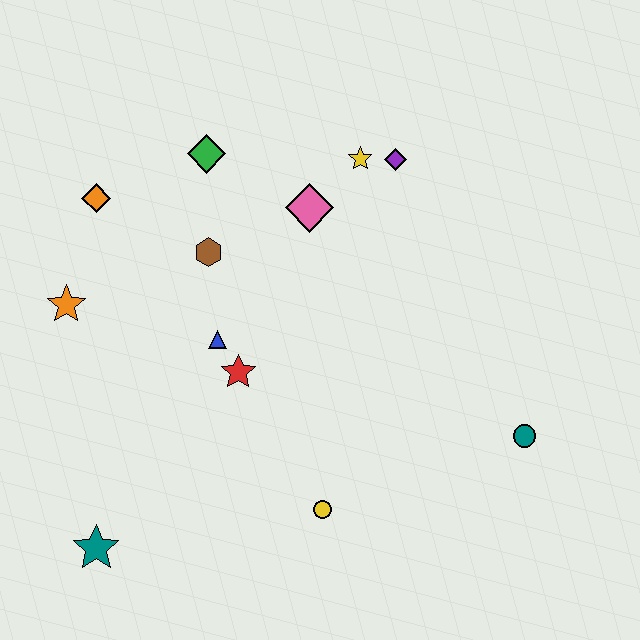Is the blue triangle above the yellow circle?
Yes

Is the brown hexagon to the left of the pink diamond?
Yes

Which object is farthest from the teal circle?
The orange diamond is farthest from the teal circle.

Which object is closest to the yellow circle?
The red star is closest to the yellow circle.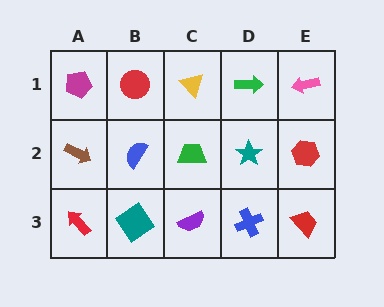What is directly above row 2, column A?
A magenta pentagon.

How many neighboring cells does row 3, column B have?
3.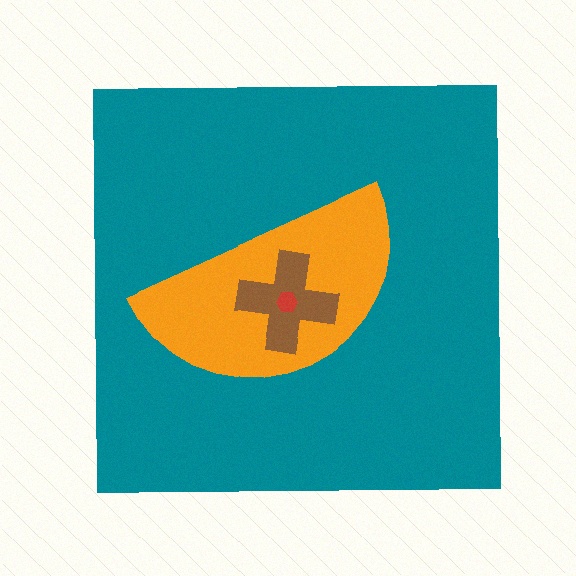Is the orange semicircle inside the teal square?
Yes.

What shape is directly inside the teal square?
The orange semicircle.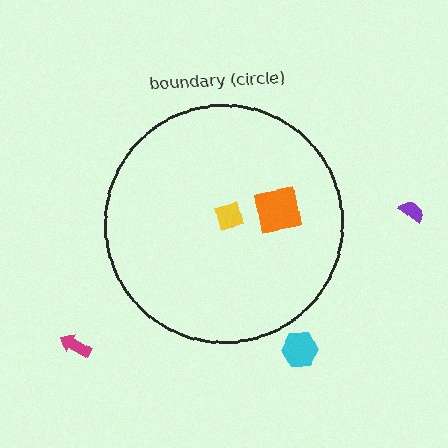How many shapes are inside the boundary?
2 inside, 3 outside.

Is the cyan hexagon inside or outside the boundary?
Outside.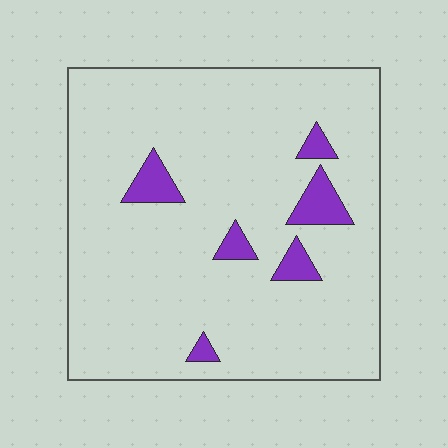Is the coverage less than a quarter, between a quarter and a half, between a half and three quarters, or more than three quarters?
Less than a quarter.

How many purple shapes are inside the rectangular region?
6.